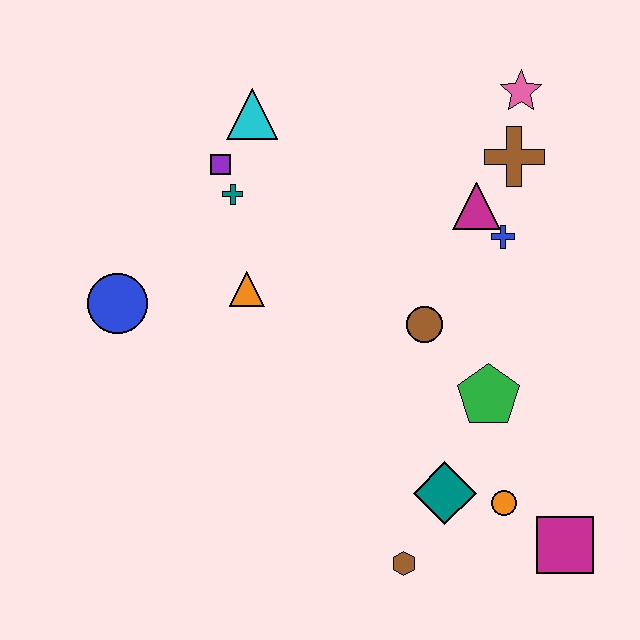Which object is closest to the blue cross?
The magenta triangle is closest to the blue cross.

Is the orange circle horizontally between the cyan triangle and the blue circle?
No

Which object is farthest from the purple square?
The magenta square is farthest from the purple square.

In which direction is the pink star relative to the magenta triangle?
The pink star is above the magenta triangle.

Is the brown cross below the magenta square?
No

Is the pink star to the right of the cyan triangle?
Yes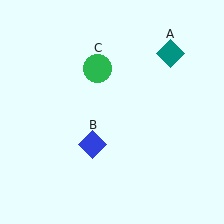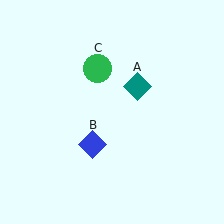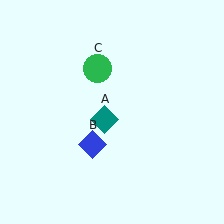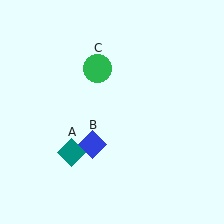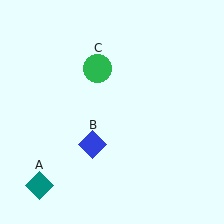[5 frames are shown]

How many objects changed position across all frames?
1 object changed position: teal diamond (object A).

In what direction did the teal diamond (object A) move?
The teal diamond (object A) moved down and to the left.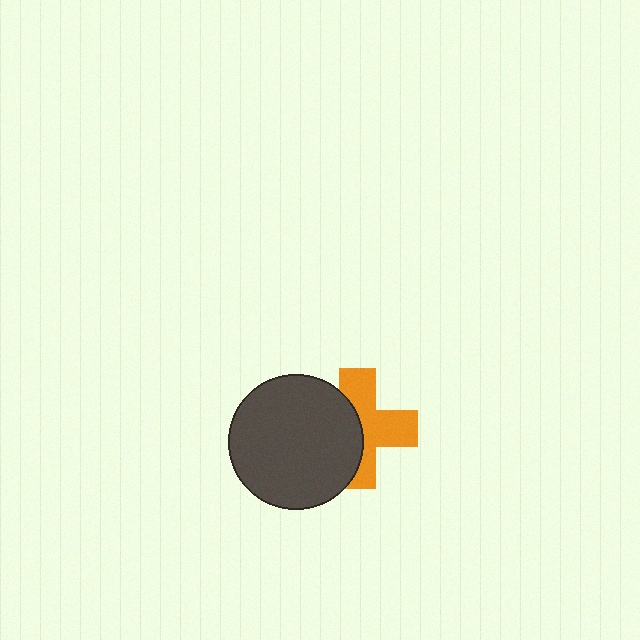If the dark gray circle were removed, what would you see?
You would see the complete orange cross.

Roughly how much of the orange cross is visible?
About half of it is visible (roughly 56%).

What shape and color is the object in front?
The object in front is a dark gray circle.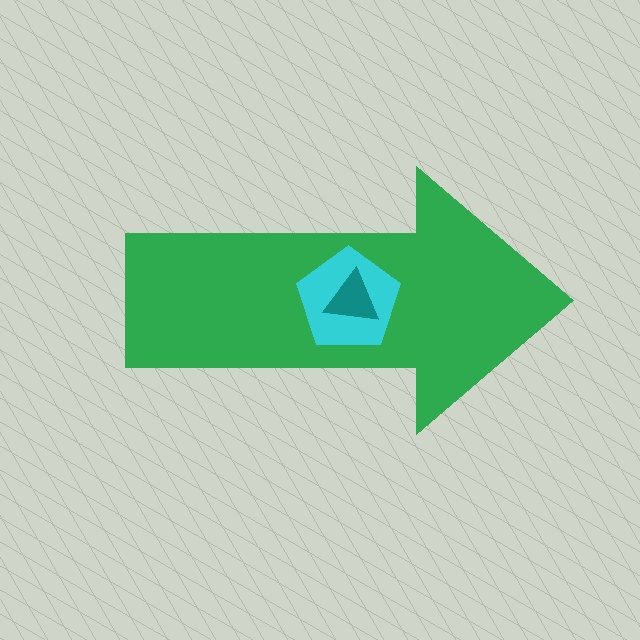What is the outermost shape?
The green arrow.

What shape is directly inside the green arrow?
The cyan pentagon.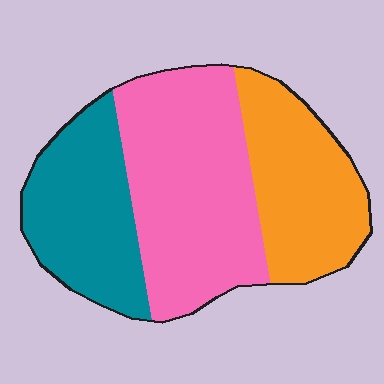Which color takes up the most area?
Pink, at roughly 45%.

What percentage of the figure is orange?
Orange covers roughly 30% of the figure.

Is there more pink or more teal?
Pink.